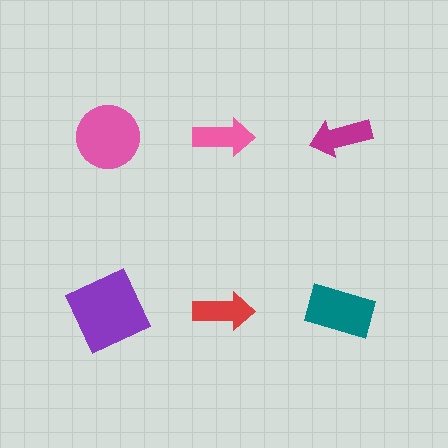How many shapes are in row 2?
3 shapes.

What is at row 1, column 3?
A magenta arrow.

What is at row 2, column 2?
A red arrow.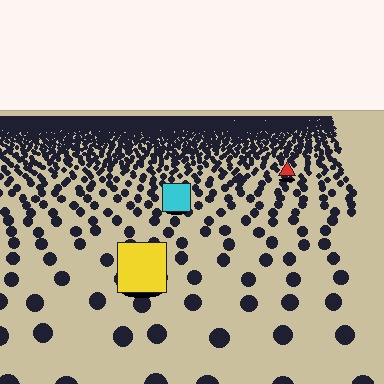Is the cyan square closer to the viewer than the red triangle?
Yes. The cyan square is closer — you can tell from the texture gradient: the ground texture is coarser near it.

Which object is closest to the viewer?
The yellow square is closest. The texture marks near it are larger and more spread out.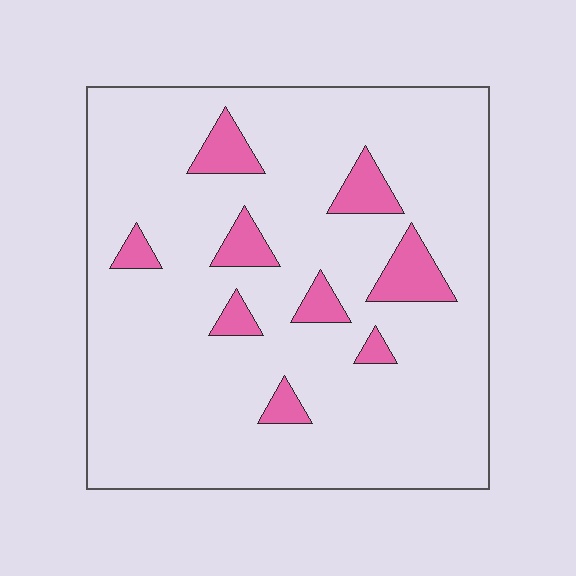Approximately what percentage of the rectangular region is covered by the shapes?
Approximately 10%.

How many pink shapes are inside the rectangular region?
9.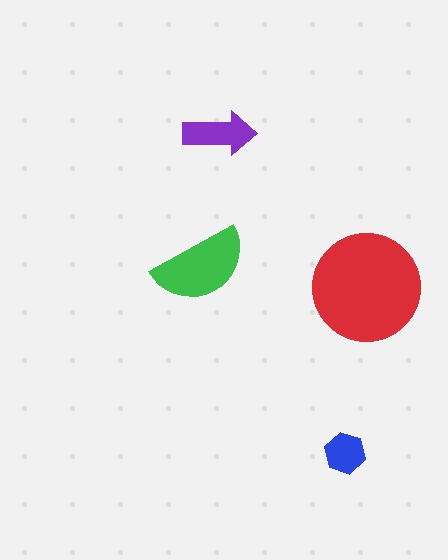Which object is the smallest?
The blue hexagon.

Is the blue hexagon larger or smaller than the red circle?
Smaller.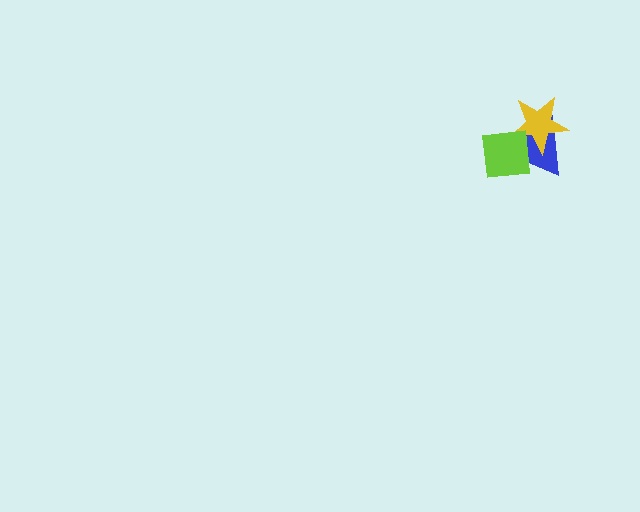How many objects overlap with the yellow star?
2 objects overlap with the yellow star.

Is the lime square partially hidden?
No, no other shape covers it.